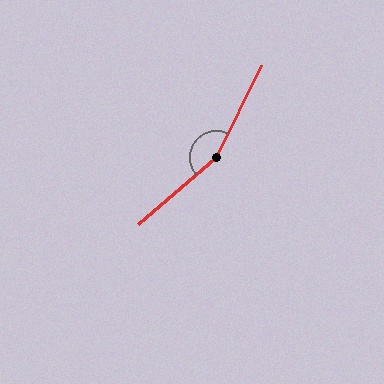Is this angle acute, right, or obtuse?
It is obtuse.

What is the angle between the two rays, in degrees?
Approximately 157 degrees.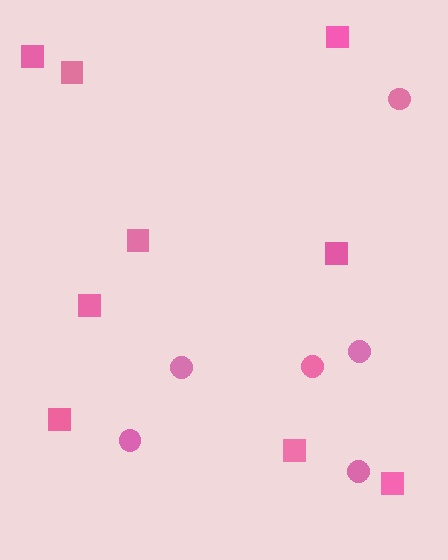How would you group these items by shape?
There are 2 groups: one group of squares (9) and one group of circles (6).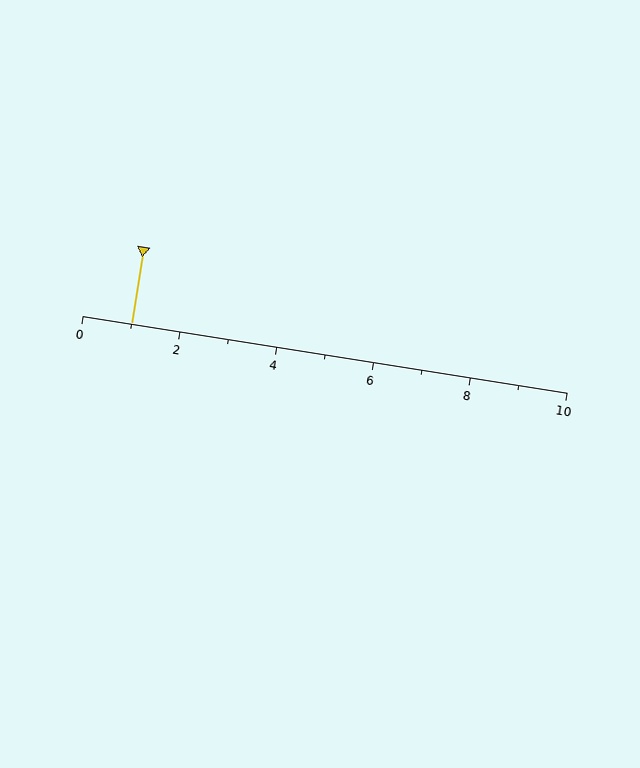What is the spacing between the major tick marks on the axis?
The major ticks are spaced 2 apart.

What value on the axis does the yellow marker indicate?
The marker indicates approximately 1.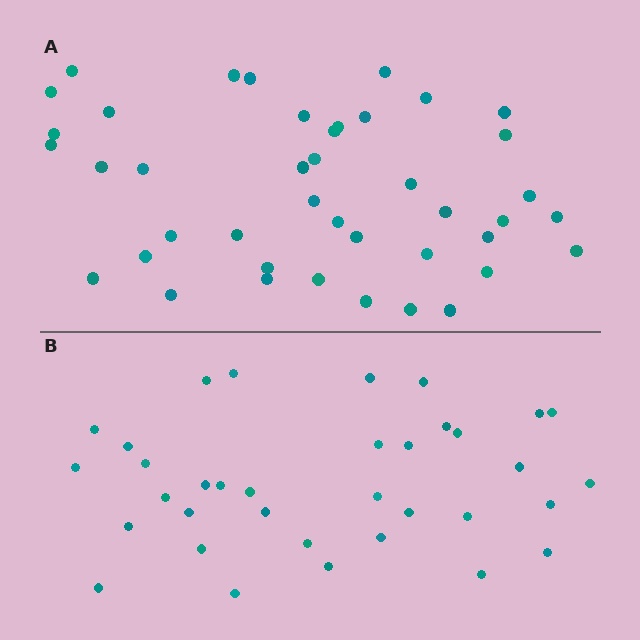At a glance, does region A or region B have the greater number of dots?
Region A (the top region) has more dots.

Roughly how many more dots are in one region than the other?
Region A has roughly 8 or so more dots than region B.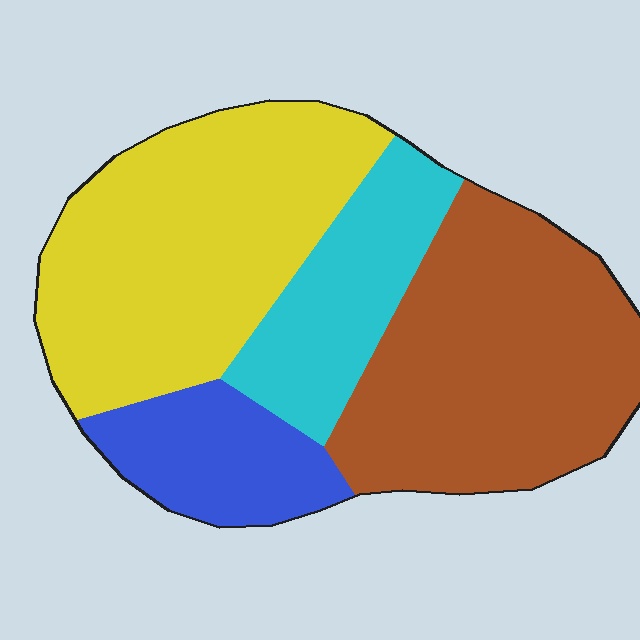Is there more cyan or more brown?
Brown.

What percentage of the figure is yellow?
Yellow covers 36% of the figure.